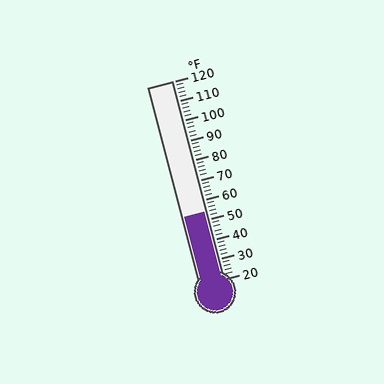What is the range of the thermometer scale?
The thermometer scale ranges from 20°F to 120°F.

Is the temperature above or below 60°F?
The temperature is below 60°F.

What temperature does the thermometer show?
The thermometer shows approximately 54°F.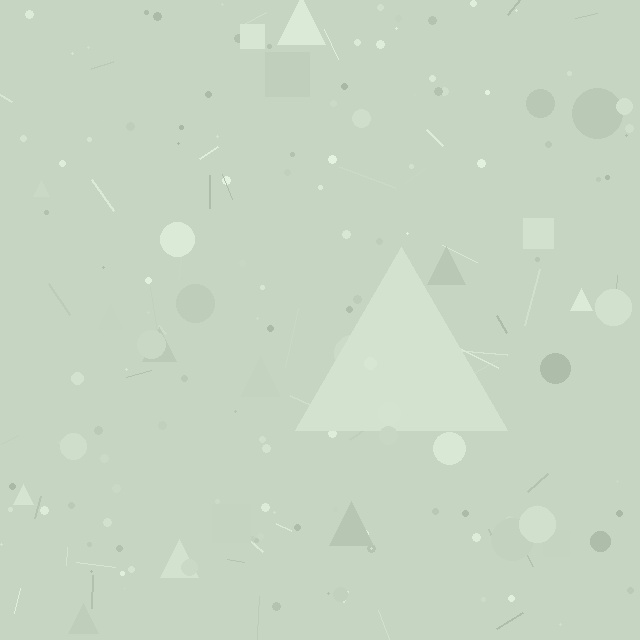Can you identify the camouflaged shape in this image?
The camouflaged shape is a triangle.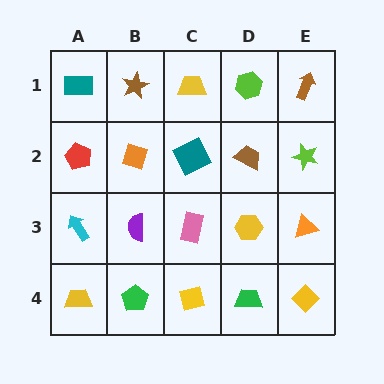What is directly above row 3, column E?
A lime star.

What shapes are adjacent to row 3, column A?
A red pentagon (row 2, column A), a yellow trapezoid (row 4, column A), a purple semicircle (row 3, column B).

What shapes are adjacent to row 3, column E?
A lime star (row 2, column E), a yellow diamond (row 4, column E), a yellow hexagon (row 3, column D).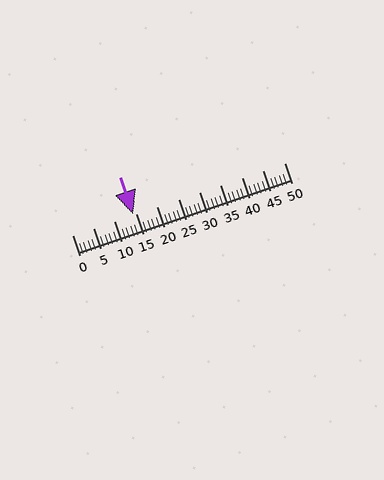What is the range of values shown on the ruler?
The ruler shows values from 0 to 50.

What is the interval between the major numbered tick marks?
The major tick marks are spaced 5 units apart.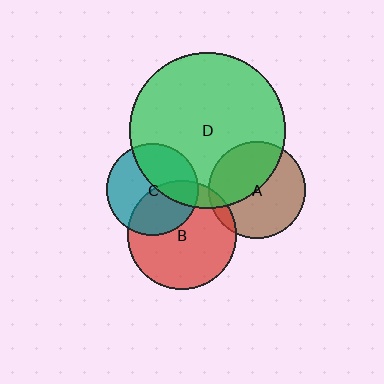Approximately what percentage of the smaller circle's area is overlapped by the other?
Approximately 15%.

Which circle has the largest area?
Circle D (green).